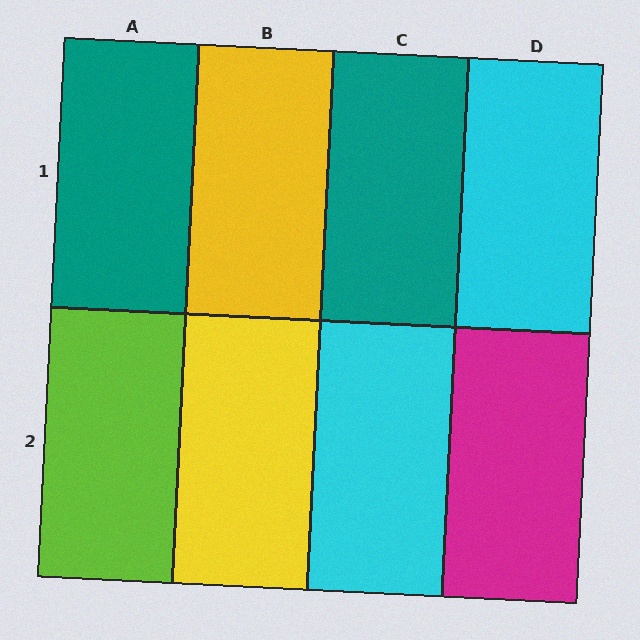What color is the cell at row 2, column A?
Lime.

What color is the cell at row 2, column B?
Yellow.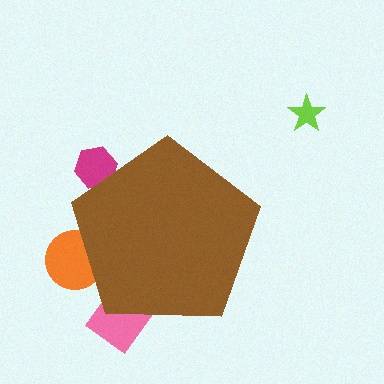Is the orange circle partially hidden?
Yes, the orange circle is partially hidden behind the brown pentagon.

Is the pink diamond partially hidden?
Yes, the pink diamond is partially hidden behind the brown pentagon.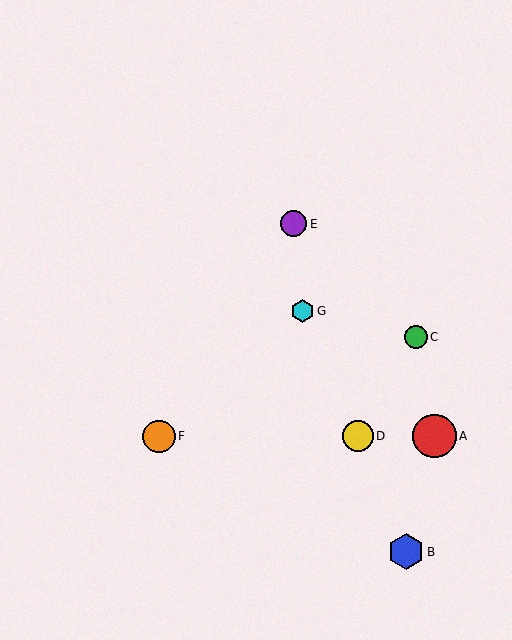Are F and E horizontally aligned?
No, F is at y≈436 and E is at y≈224.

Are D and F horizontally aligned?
Yes, both are at y≈436.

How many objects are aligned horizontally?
3 objects (A, D, F) are aligned horizontally.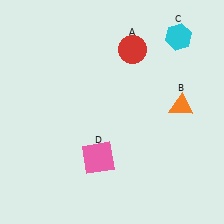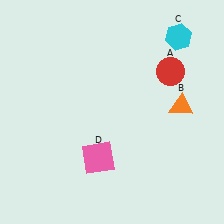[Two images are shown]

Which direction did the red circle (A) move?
The red circle (A) moved right.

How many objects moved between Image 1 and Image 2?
1 object moved between the two images.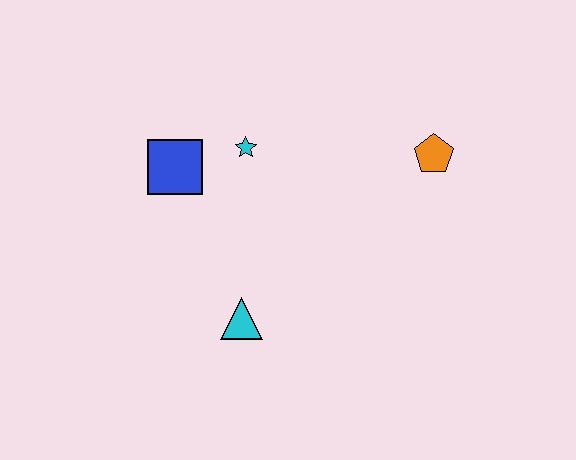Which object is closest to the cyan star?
The blue square is closest to the cyan star.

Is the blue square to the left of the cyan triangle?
Yes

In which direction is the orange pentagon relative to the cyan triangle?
The orange pentagon is to the right of the cyan triangle.